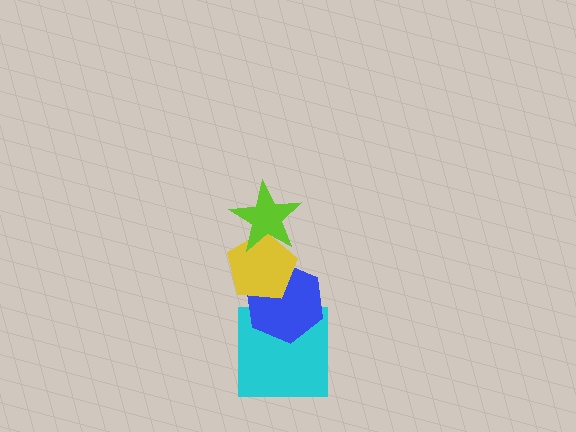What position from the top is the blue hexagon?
The blue hexagon is 3rd from the top.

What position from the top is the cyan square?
The cyan square is 4th from the top.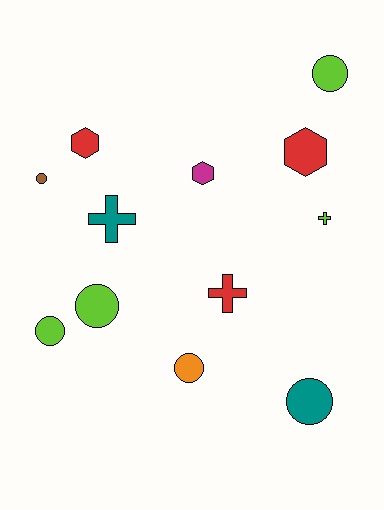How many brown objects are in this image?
There is 1 brown object.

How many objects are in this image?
There are 12 objects.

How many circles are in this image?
There are 6 circles.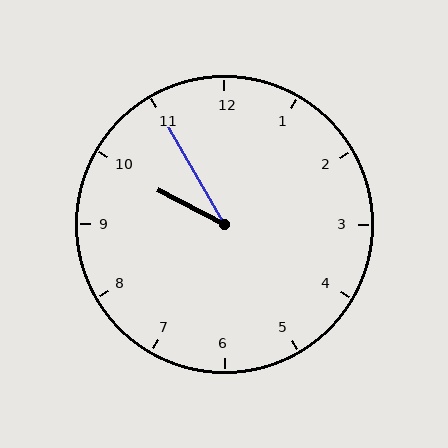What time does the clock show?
9:55.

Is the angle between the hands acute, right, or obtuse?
It is acute.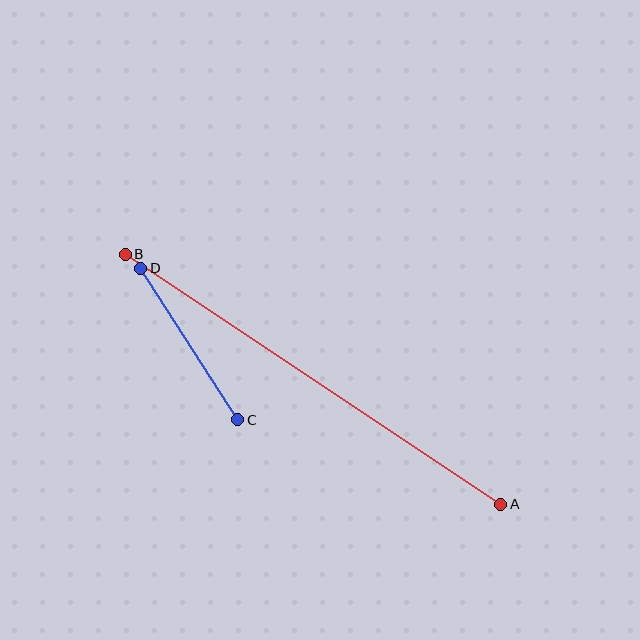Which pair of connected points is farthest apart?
Points A and B are farthest apart.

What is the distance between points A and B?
The distance is approximately 451 pixels.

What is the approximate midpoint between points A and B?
The midpoint is at approximately (313, 379) pixels.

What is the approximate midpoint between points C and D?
The midpoint is at approximately (189, 344) pixels.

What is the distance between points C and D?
The distance is approximately 180 pixels.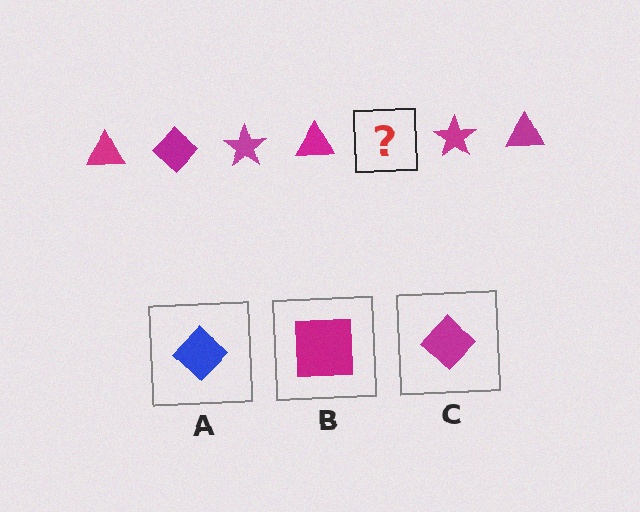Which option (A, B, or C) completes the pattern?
C.